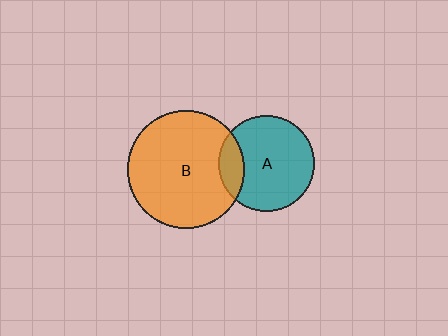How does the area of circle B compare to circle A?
Approximately 1.5 times.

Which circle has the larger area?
Circle B (orange).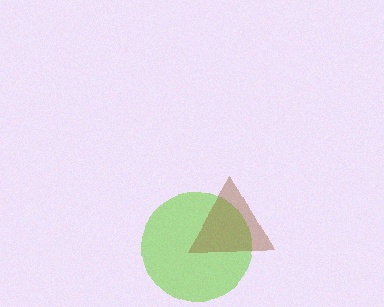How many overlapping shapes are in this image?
There are 2 overlapping shapes in the image.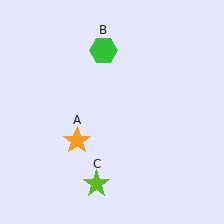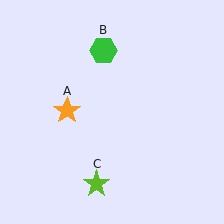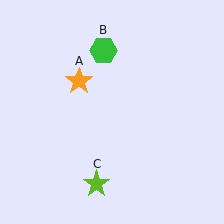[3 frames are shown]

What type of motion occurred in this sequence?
The orange star (object A) rotated clockwise around the center of the scene.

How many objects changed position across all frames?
1 object changed position: orange star (object A).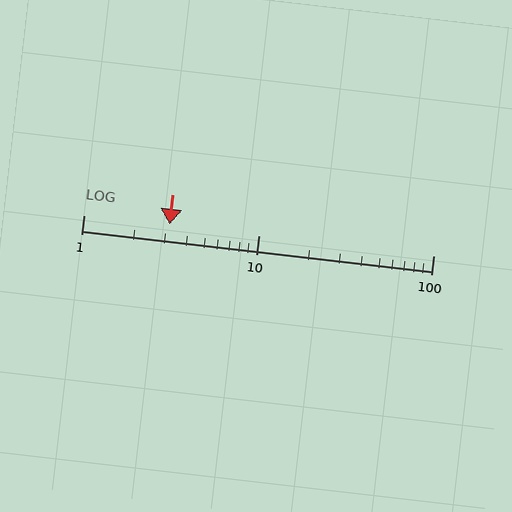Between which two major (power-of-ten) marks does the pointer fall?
The pointer is between 1 and 10.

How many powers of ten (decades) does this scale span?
The scale spans 2 decades, from 1 to 100.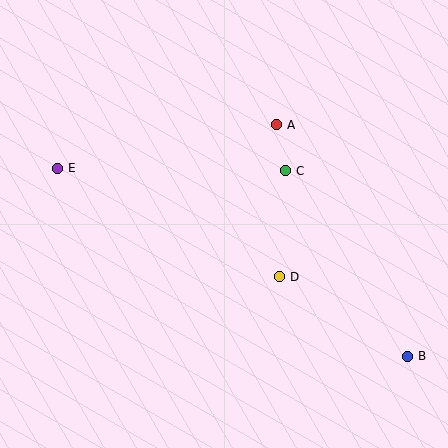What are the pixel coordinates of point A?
Point A is at (277, 125).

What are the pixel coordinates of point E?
Point E is at (58, 168).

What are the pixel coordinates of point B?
Point B is at (408, 356).